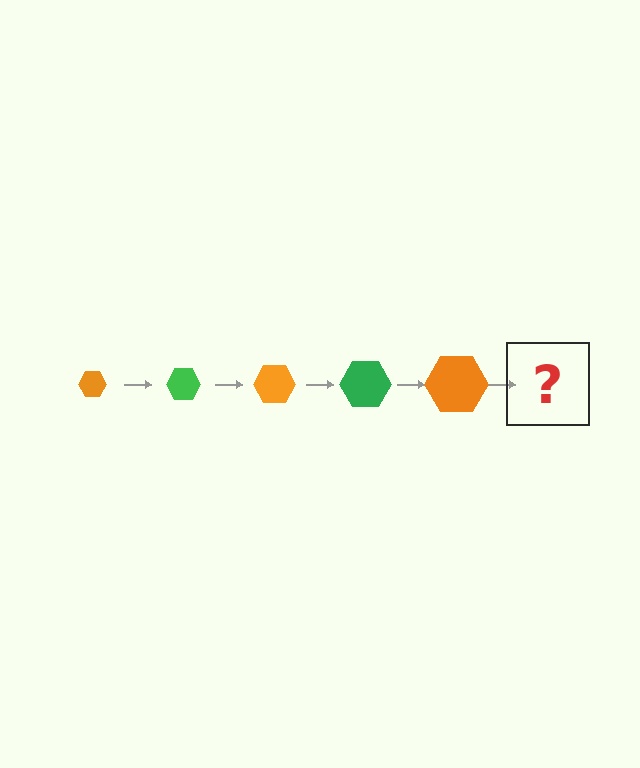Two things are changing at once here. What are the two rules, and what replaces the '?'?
The two rules are that the hexagon grows larger each step and the color cycles through orange and green. The '?' should be a green hexagon, larger than the previous one.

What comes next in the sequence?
The next element should be a green hexagon, larger than the previous one.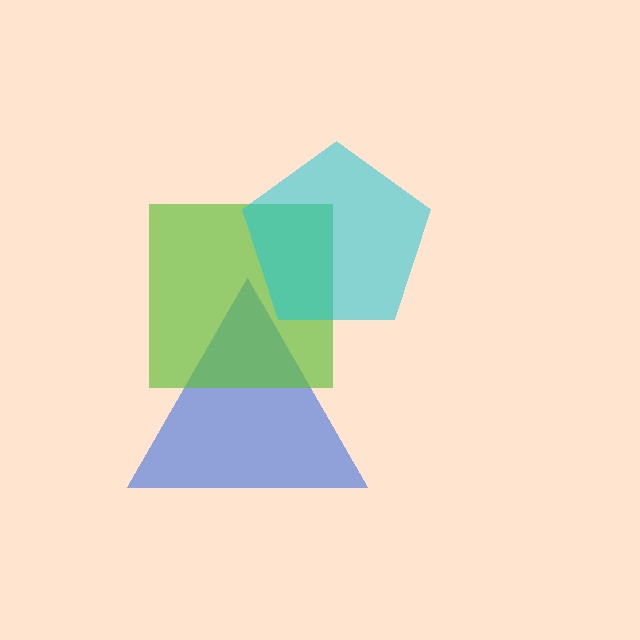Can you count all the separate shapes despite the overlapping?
Yes, there are 3 separate shapes.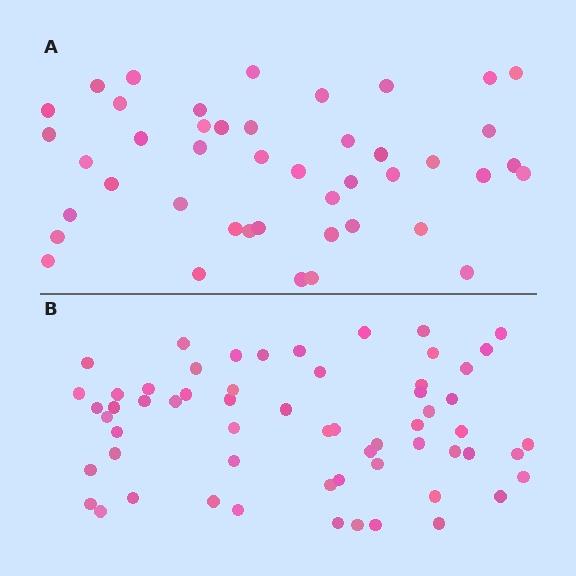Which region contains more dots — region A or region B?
Region B (the bottom region) has more dots.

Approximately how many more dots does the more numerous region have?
Region B has approximately 15 more dots than region A.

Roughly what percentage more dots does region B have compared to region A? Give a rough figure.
About 35% more.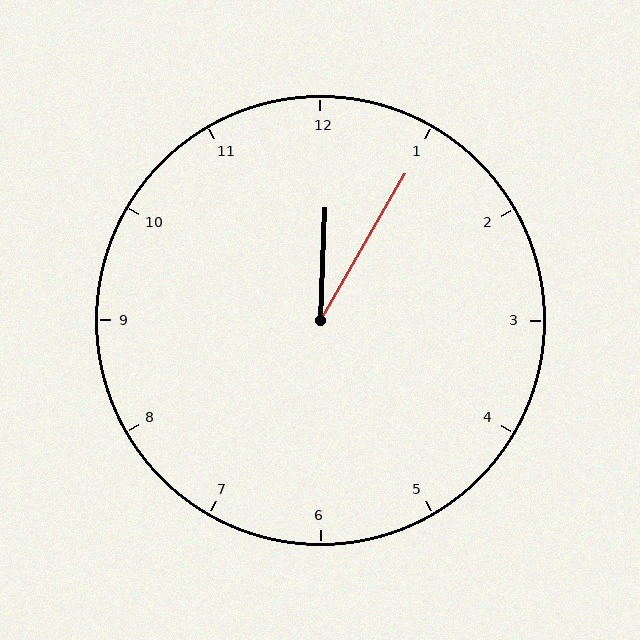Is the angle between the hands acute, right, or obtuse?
It is acute.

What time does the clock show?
12:05.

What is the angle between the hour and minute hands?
Approximately 28 degrees.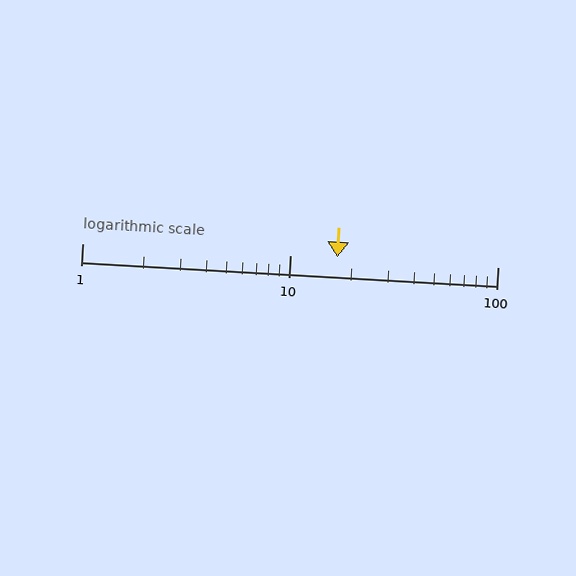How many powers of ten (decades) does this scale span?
The scale spans 2 decades, from 1 to 100.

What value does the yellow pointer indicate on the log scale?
The pointer indicates approximately 17.